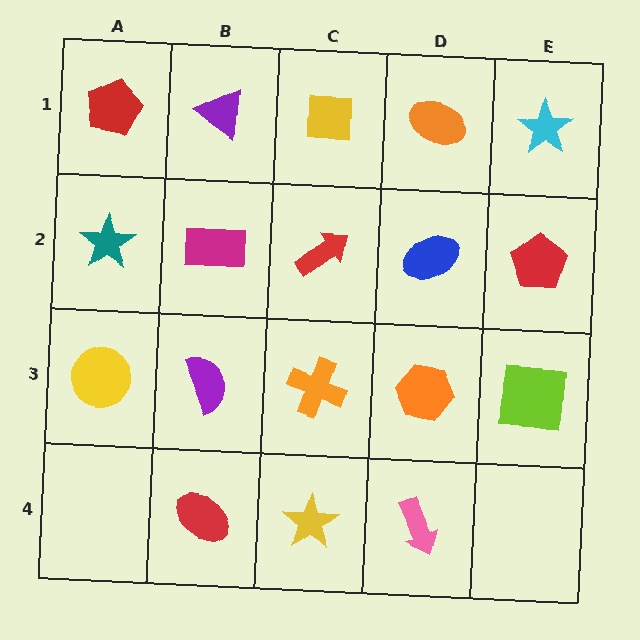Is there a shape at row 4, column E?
No, that cell is empty.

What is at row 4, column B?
A red ellipse.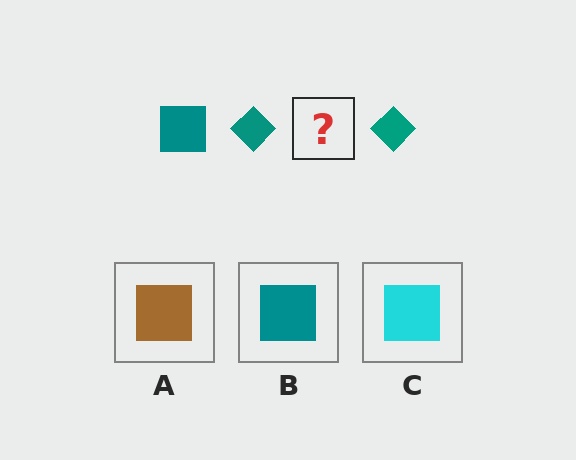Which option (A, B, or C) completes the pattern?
B.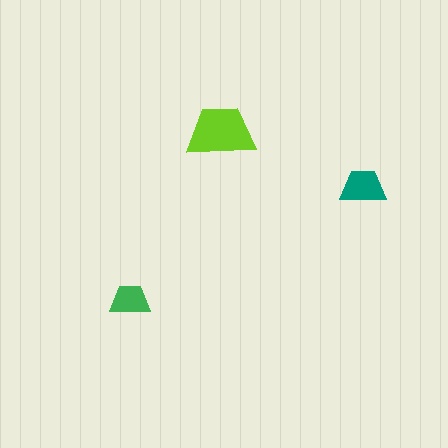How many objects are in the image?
There are 3 objects in the image.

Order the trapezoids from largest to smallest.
the lime one, the teal one, the green one.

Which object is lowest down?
The green trapezoid is bottommost.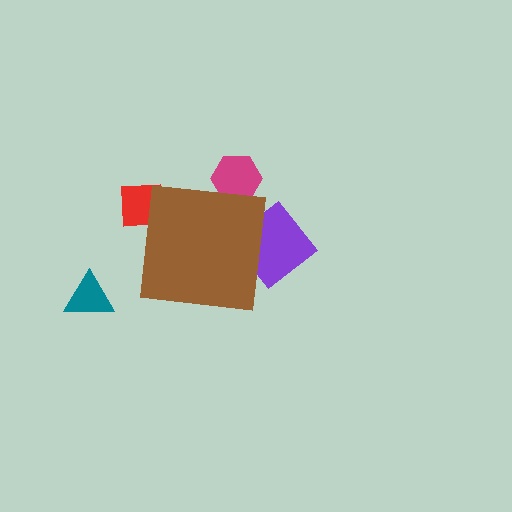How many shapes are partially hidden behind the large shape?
3 shapes are partially hidden.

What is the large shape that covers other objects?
A brown square.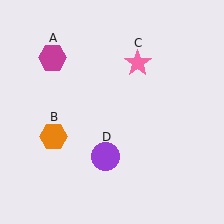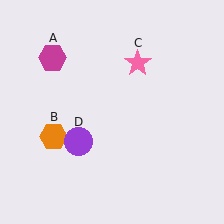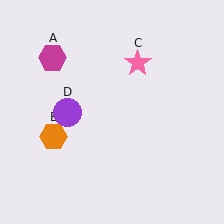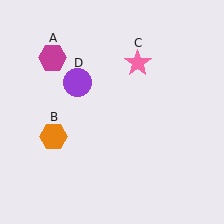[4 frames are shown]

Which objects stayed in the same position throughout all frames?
Magenta hexagon (object A) and orange hexagon (object B) and pink star (object C) remained stationary.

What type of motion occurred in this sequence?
The purple circle (object D) rotated clockwise around the center of the scene.